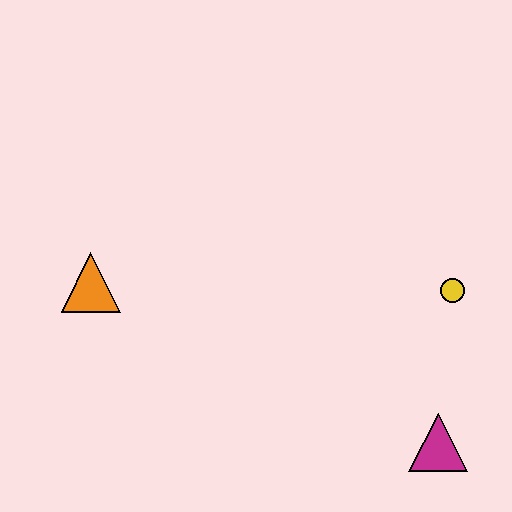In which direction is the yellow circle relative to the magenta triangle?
The yellow circle is above the magenta triangle.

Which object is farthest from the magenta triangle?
The orange triangle is farthest from the magenta triangle.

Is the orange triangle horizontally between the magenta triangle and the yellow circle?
No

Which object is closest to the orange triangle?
The yellow circle is closest to the orange triangle.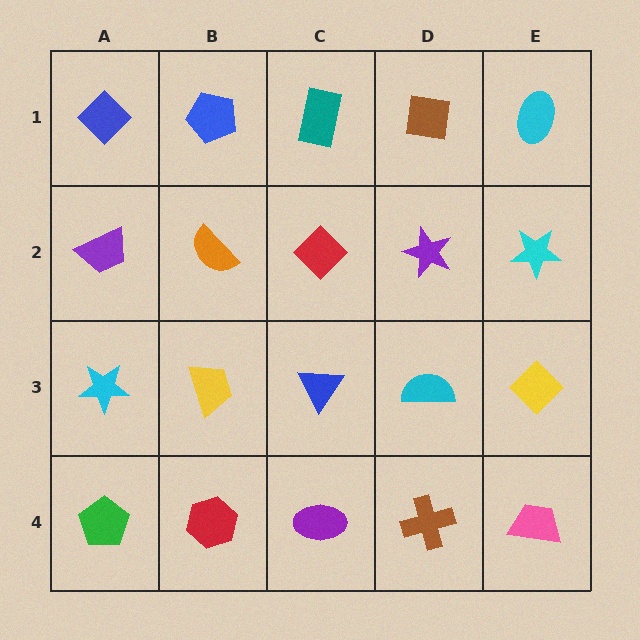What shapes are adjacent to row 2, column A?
A blue diamond (row 1, column A), a cyan star (row 3, column A), an orange semicircle (row 2, column B).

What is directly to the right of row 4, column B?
A purple ellipse.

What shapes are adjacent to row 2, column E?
A cyan ellipse (row 1, column E), a yellow diamond (row 3, column E), a purple star (row 2, column D).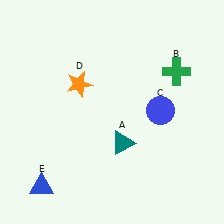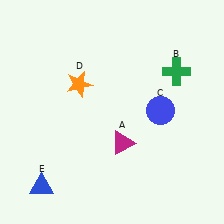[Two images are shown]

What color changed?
The triangle (A) changed from teal in Image 1 to magenta in Image 2.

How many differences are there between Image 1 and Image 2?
There is 1 difference between the two images.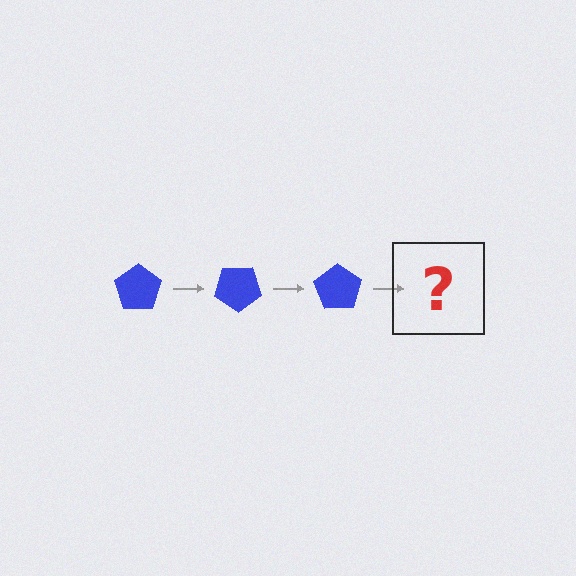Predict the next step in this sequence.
The next step is a blue pentagon rotated 105 degrees.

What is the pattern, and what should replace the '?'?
The pattern is that the pentagon rotates 35 degrees each step. The '?' should be a blue pentagon rotated 105 degrees.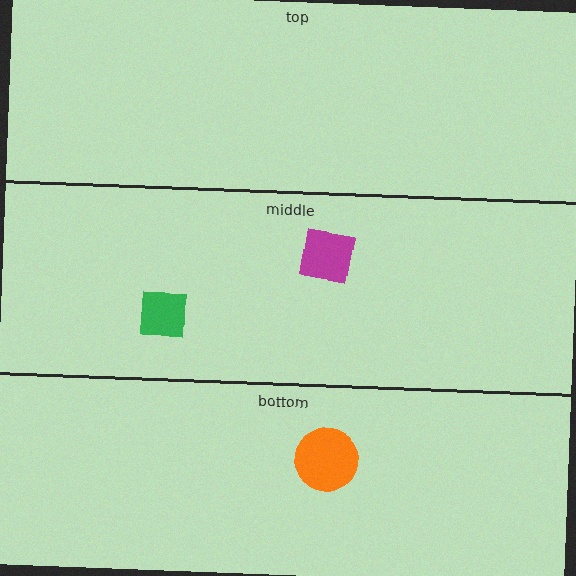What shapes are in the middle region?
The magenta square, the green square.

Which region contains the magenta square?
The middle region.